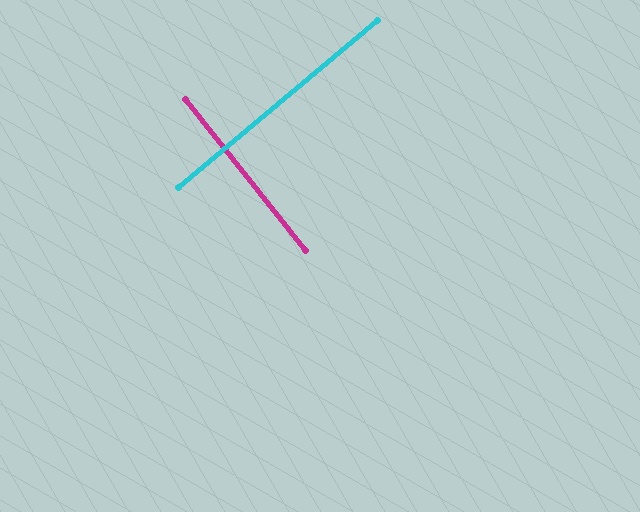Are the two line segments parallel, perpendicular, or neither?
Perpendicular — they meet at approximately 88°.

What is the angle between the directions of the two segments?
Approximately 88 degrees.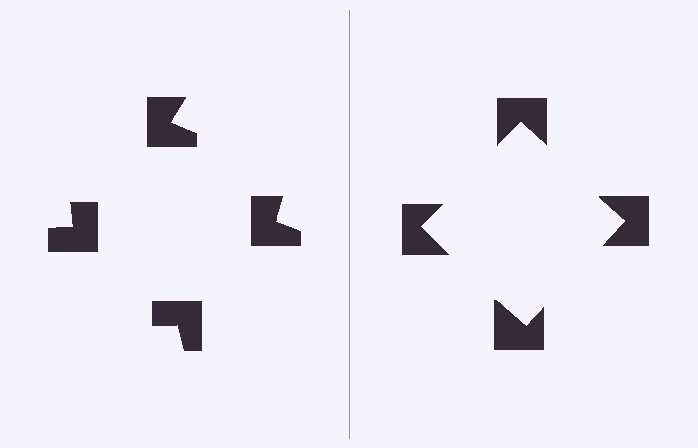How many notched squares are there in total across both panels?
8 — 4 on each side.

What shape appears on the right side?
An illusory square.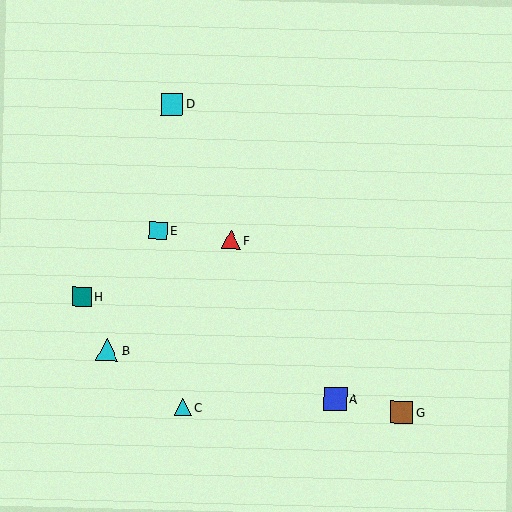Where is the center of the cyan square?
The center of the cyan square is at (172, 104).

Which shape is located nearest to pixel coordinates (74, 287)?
The teal square (labeled H) at (82, 296) is nearest to that location.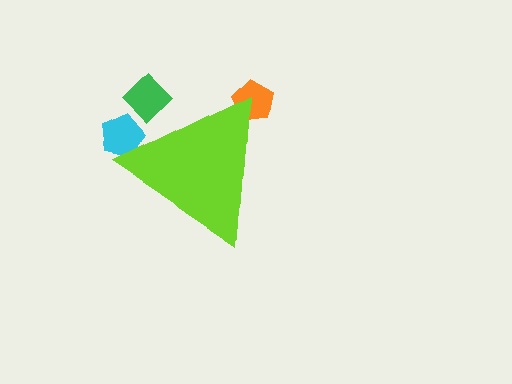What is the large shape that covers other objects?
A lime triangle.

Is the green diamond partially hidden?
Yes, the green diamond is partially hidden behind the lime triangle.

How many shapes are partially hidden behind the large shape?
3 shapes are partially hidden.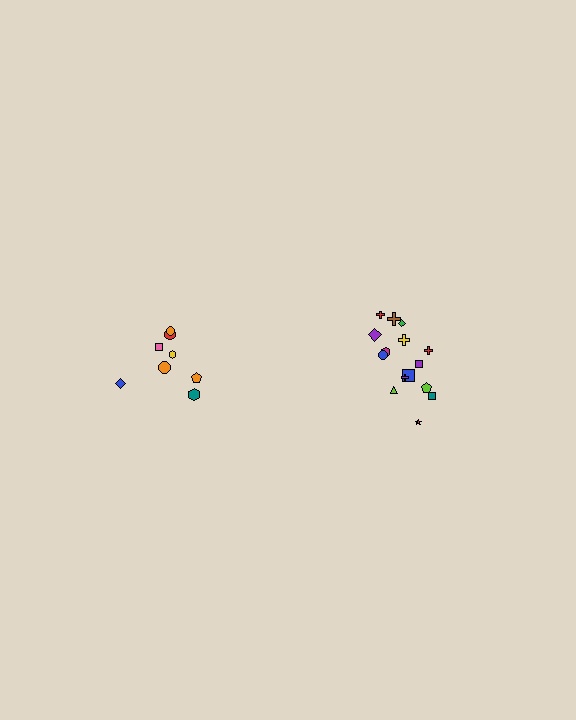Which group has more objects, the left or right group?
The right group.